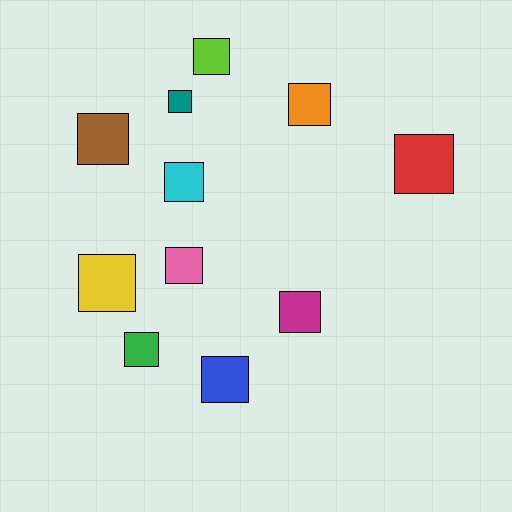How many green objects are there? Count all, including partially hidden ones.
There is 1 green object.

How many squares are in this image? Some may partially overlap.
There are 11 squares.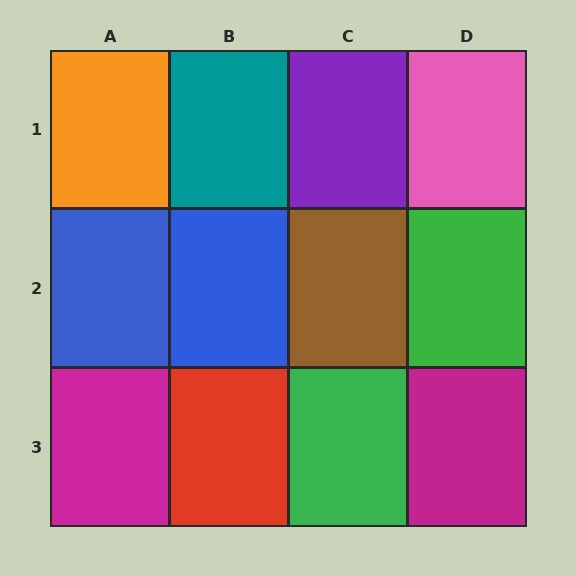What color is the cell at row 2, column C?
Brown.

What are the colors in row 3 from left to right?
Magenta, red, green, magenta.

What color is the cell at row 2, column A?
Blue.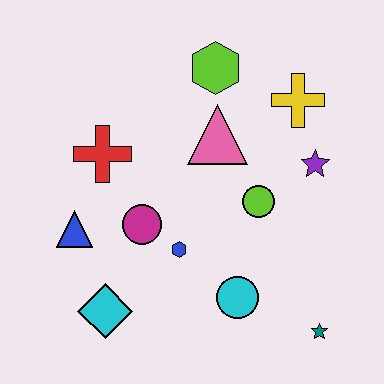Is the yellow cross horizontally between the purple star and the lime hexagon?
Yes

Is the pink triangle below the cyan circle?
No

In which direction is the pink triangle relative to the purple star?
The pink triangle is to the left of the purple star.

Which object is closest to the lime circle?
The purple star is closest to the lime circle.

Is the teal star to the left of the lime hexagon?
No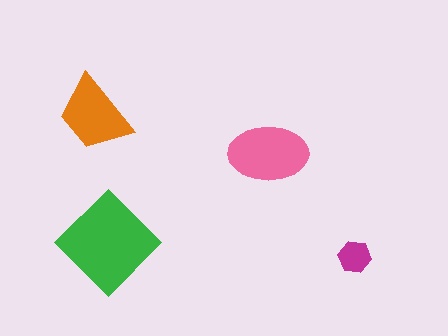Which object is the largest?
The green diamond.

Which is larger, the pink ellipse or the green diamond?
The green diamond.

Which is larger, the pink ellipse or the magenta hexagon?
The pink ellipse.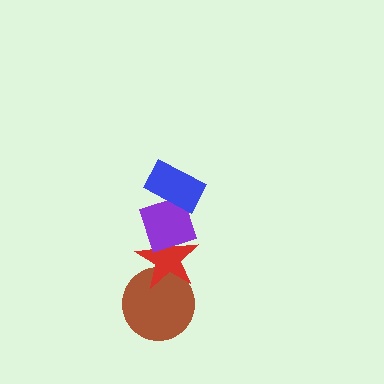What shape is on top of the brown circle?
The red star is on top of the brown circle.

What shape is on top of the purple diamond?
The blue rectangle is on top of the purple diamond.